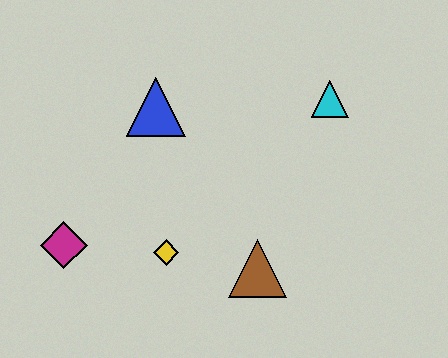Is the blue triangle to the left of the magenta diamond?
No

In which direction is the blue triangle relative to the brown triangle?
The blue triangle is above the brown triangle.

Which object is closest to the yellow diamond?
The brown triangle is closest to the yellow diamond.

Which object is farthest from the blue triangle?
The brown triangle is farthest from the blue triangle.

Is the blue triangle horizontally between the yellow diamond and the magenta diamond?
Yes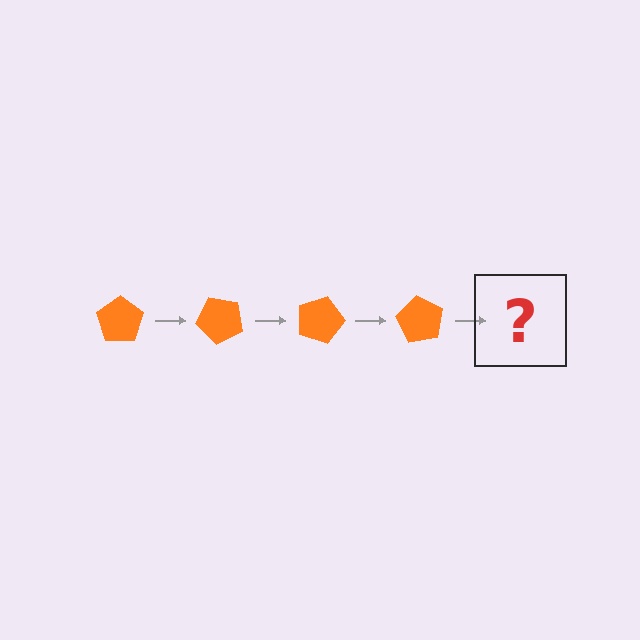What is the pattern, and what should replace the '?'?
The pattern is that the pentagon rotates 45 degrees each step. The '?' should be an orange pentagon rotated 180 degrees.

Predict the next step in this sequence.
The next step is an orange pentagon rotated 180 degrees.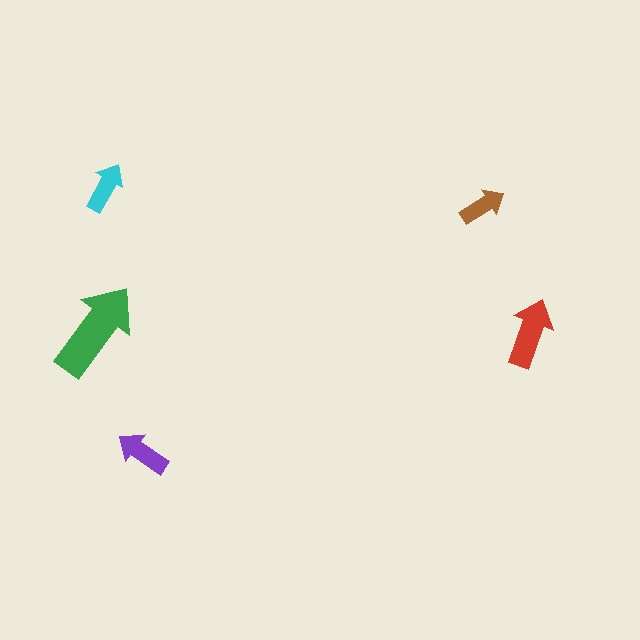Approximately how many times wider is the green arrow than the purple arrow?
About 2 times wider.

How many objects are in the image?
There are 5 objects in the image.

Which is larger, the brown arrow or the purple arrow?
The purple one.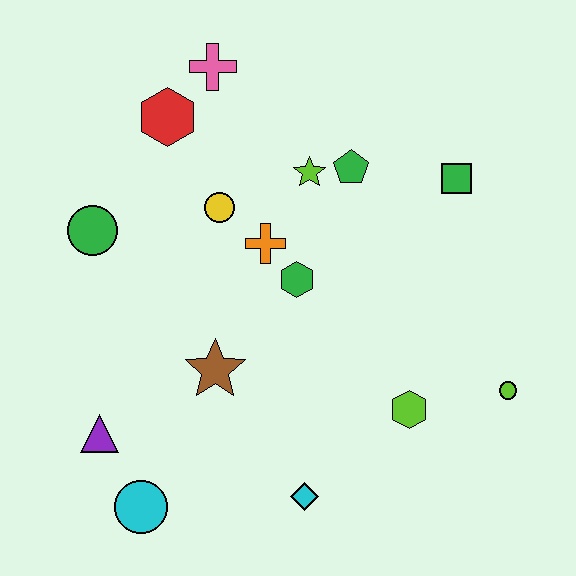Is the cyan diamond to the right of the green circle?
Yes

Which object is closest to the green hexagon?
The orange cross is closest to the green hexagon.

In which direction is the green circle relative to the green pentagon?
The green circle is to the left of the green pentagon.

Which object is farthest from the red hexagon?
The lime circle is farthest from the red hexagon.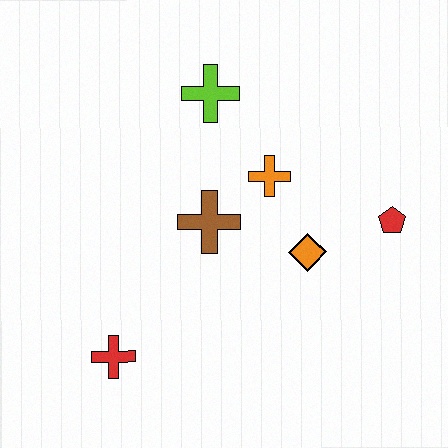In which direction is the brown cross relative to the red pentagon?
The brown cross is to the left of the red pentagon.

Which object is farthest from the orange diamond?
The red cross is farthest from the orange diamond.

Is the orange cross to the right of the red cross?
Yes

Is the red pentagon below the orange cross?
Yes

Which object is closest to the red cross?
The brown cross is closest to the red cross.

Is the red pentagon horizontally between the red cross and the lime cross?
No